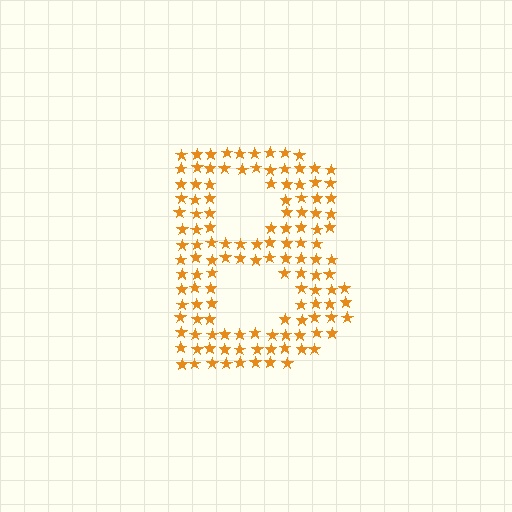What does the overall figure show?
The overall figure shows the letter B.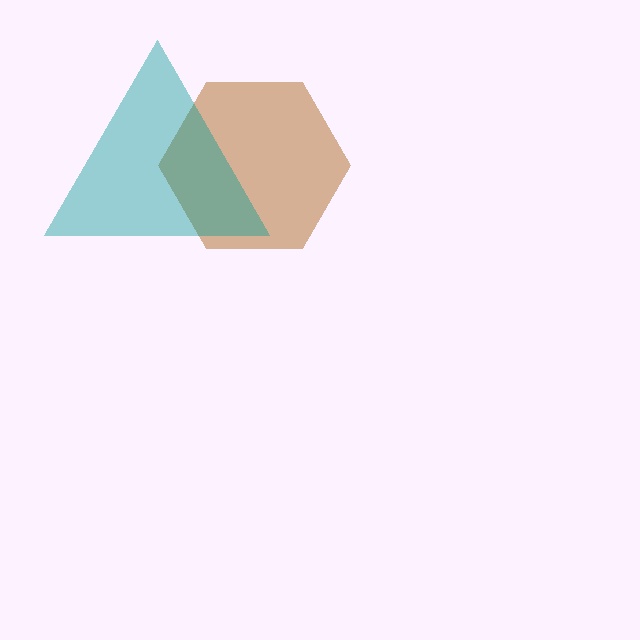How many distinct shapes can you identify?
There are 2 distinct shapes: a brown hexagon, a teal triangle.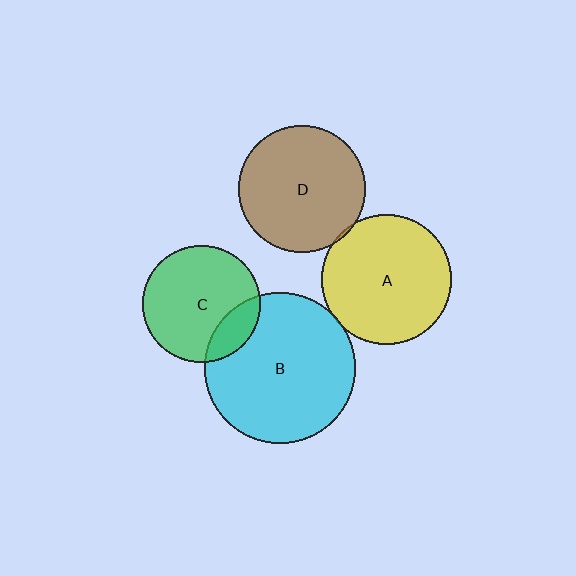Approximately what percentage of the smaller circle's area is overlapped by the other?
Approximately 20%.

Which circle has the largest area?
Circle B (cyan).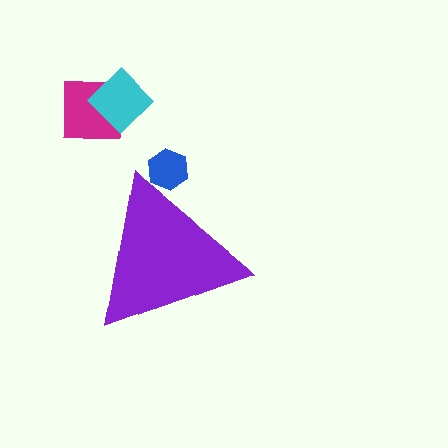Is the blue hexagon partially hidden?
Yes, the blue hexagon is partially hidden behind the purple triangle.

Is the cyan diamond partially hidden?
No, the cyan diamond is fully visible.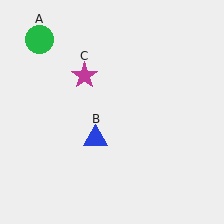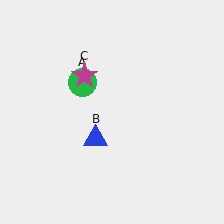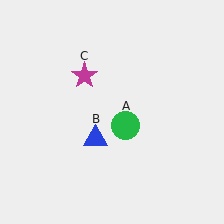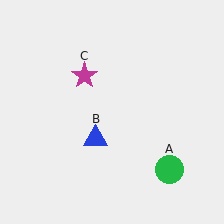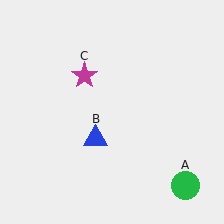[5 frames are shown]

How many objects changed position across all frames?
1 object changed position: green circle (object A).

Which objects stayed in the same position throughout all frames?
Blue triangle (object B) and magenta star (object C) remained stationary.